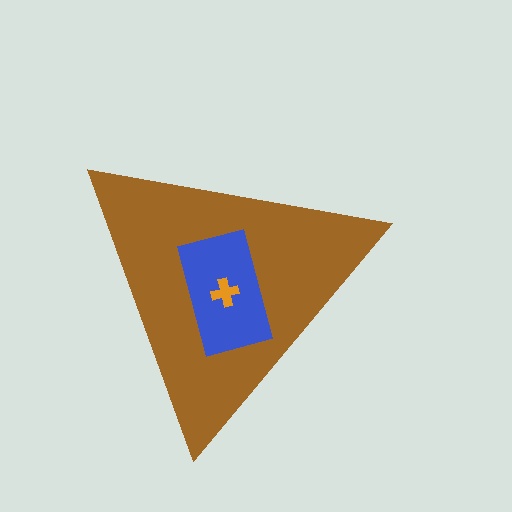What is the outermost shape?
The brown triangle.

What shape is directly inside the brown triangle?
The blue rectangle.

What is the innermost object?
The orange cross.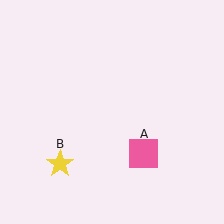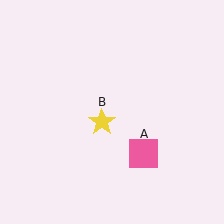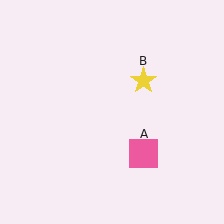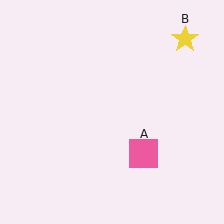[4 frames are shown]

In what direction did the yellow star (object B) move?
The yellow star (object B) moved up and to the right.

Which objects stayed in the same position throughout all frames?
Pink square (object A) remained stationary.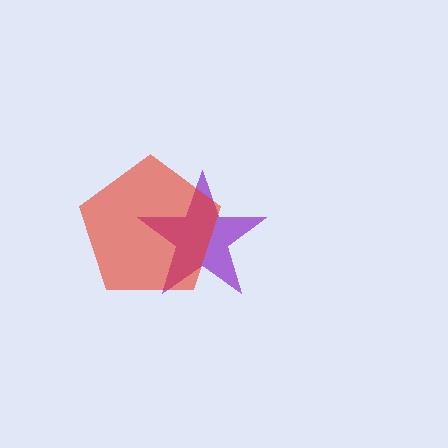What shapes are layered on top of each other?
The layered shapes are: a purple star, a red pentagon.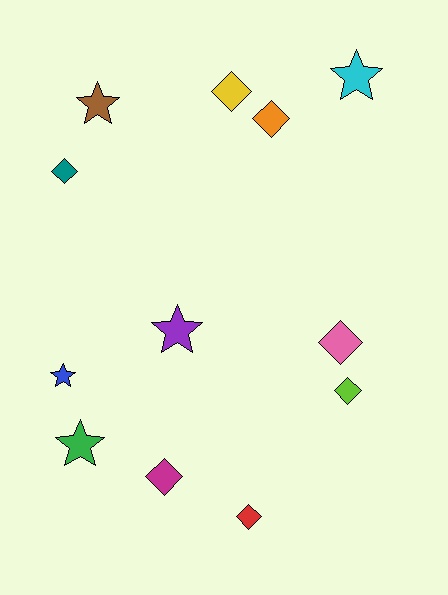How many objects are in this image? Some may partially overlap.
There are 12 objects.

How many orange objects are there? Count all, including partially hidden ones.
There is 1 orange object.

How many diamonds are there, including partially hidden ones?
There are 7 diamonds.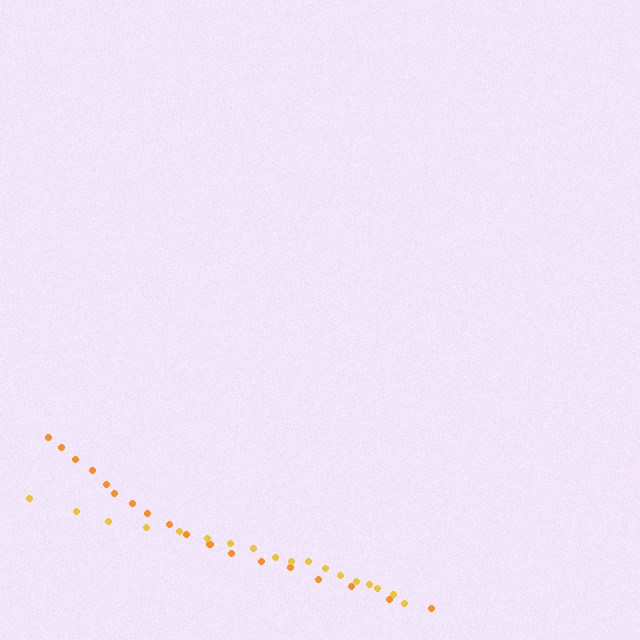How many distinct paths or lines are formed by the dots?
There are 2 distinct paths.